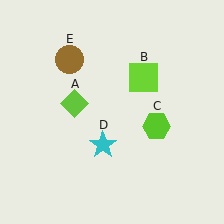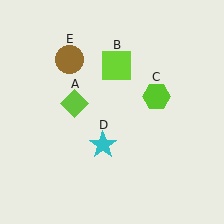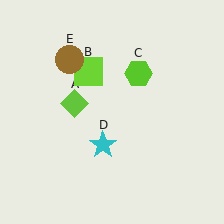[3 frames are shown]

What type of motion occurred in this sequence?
The lime square (object B), lime hexagon (object C) rotated counterclockwise around the center of the scene.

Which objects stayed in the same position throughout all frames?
Lime diamond (object A) and cyan star (object D) and brown circle (object E) remained stationary.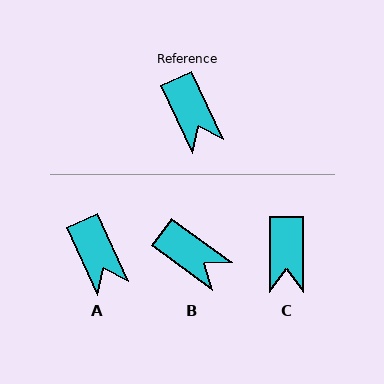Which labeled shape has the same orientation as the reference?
A.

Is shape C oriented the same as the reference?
No, it is off by about 25 degrees.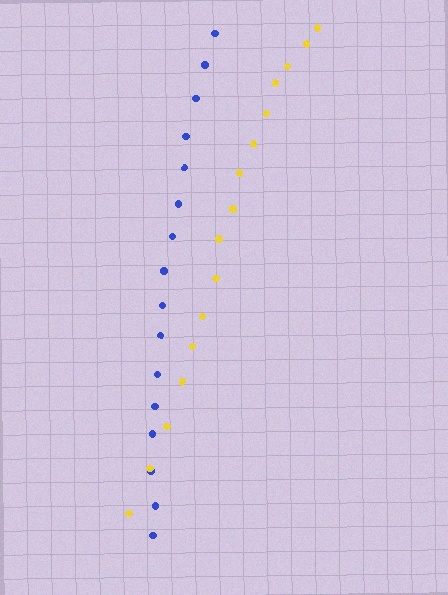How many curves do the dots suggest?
There are 2 distinct paths.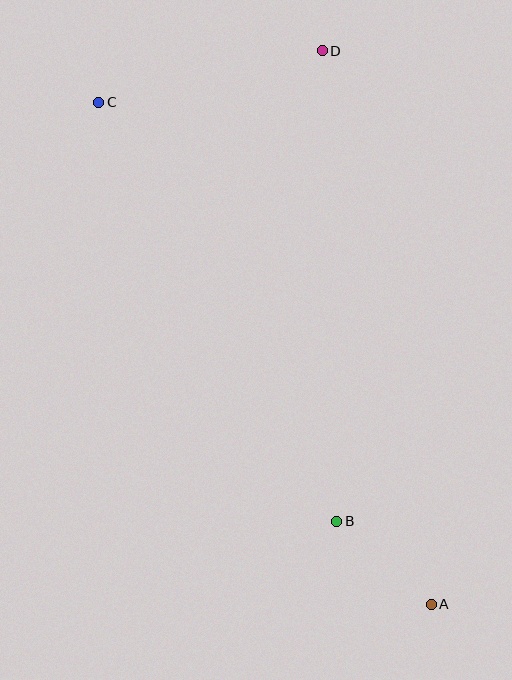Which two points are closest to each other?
Points A and B are closest to each other.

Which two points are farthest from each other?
Points A and C are farthest from each other.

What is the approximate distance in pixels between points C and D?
The distance between C and D is approximately 229 pixels.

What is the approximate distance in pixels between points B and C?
The distance between B and C is approximately 482 pixels.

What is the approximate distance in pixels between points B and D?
The distance between B and D is approximately 471 pixels.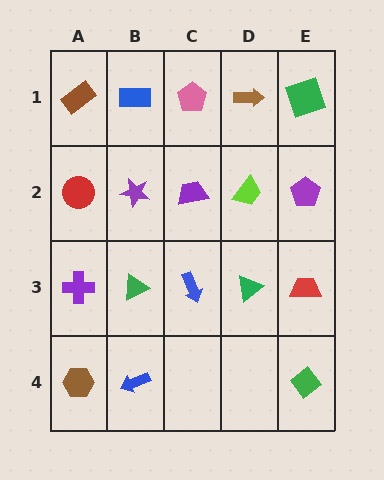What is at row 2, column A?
A red circle.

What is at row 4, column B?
A blue arrow.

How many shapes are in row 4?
3 shapes.